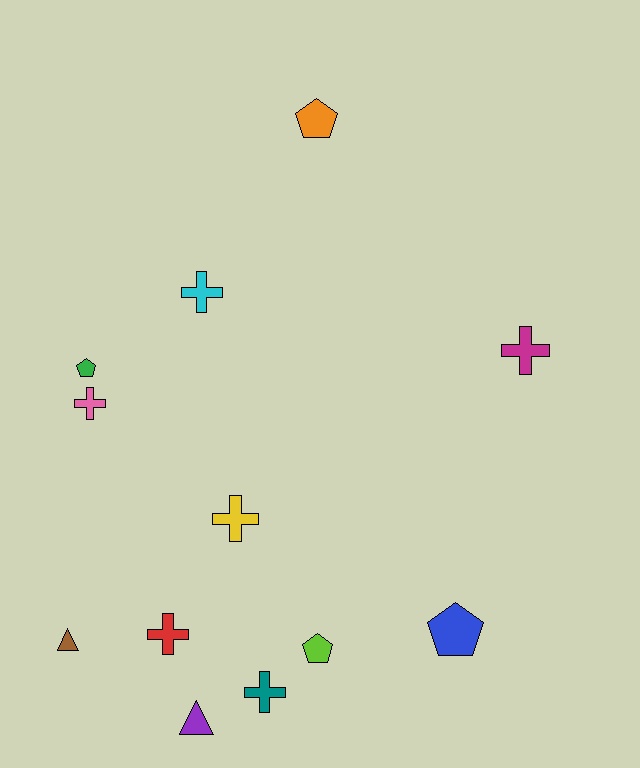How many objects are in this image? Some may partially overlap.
There are 12 objects.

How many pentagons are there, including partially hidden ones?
There are 4 pentagons.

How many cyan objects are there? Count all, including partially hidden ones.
There is 1 cyan object.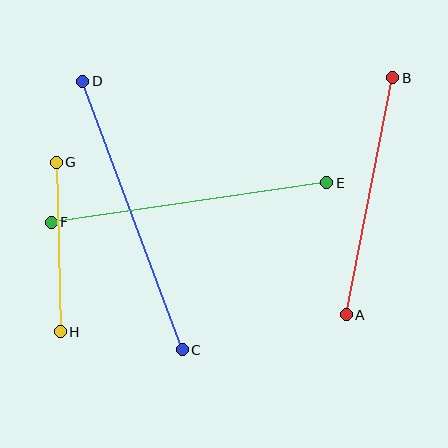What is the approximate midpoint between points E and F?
The midpoint is at approximately (189, 203) pixels.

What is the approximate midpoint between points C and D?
The midpoint is at approximately (132, 216) pixels.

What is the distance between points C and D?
The distance is approximately 287 pixels.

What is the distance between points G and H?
The distance is approximately 169 pixels.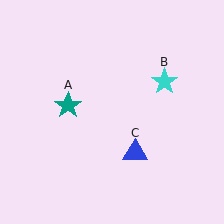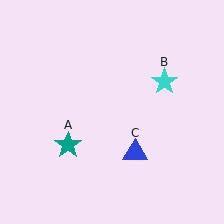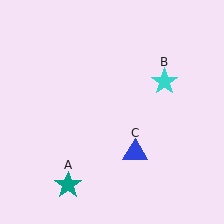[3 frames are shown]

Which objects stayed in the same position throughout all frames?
Cyan star (object B) and blue triangle (object C) remained stationary.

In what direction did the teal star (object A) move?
The teal star (object A) moved down.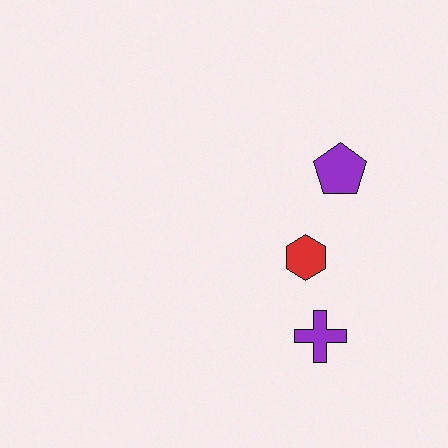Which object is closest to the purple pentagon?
The red hexagon is closest to the purple pentagon.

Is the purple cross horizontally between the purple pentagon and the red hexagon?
Yes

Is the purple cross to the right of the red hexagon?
Yes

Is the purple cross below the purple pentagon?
Yes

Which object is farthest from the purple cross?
The purple pentagon is farthest from the purple cross.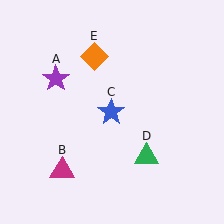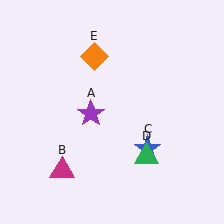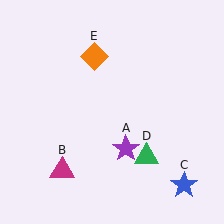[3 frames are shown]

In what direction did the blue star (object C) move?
The blue star (object C) moved down and to the right.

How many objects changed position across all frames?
2 objects changed position: purple star (object A), blue star (object C).